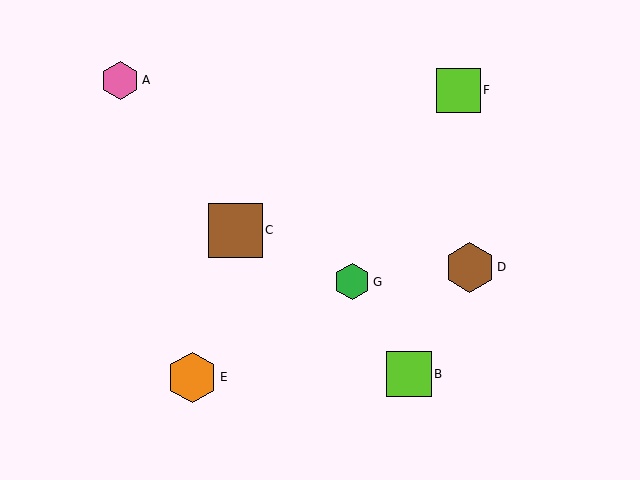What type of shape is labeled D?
Shape D is a brown hexagon.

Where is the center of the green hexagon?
The center of the green hexagon is at (352, 282).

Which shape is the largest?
The brown square (labeled C) is the largest.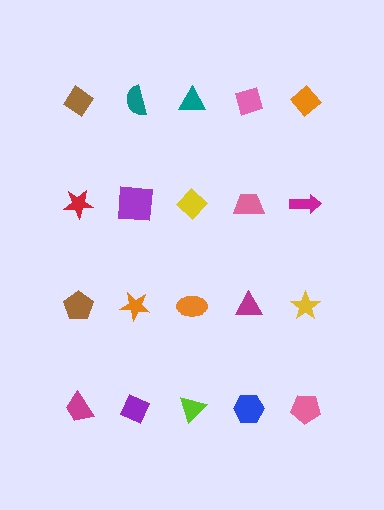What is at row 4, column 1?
A magenta trapezoid.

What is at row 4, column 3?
A lime triangle.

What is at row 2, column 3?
A yellow diamond.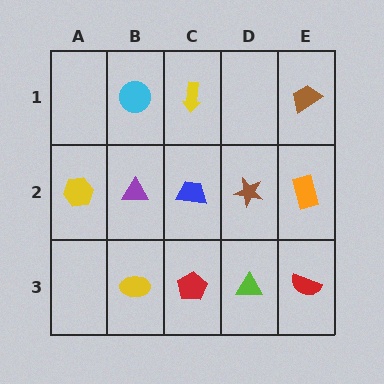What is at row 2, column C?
A blue trapezoid.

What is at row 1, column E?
A brown trapezoid.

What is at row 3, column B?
A yellow ellipse.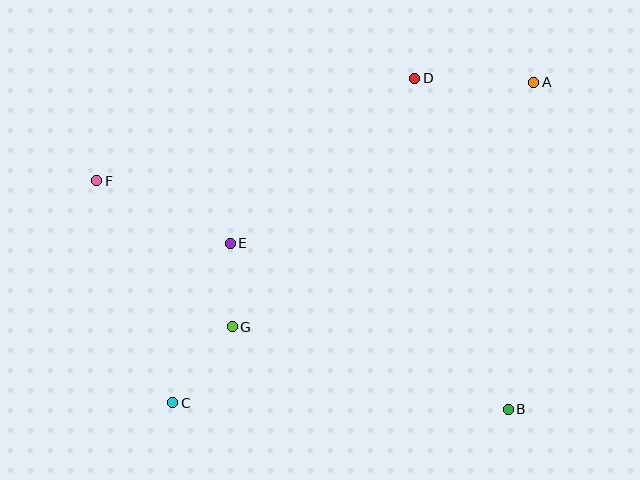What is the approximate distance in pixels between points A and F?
The distance between A and F is approximately 448 pixels.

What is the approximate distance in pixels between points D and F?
The distance between D and F is approximately 334 pixels.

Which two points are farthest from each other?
Points A and C are farthest from each other.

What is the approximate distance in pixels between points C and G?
The distance between C and G is approximately 96 pixels.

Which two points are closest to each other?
Points E and G are closest to each other.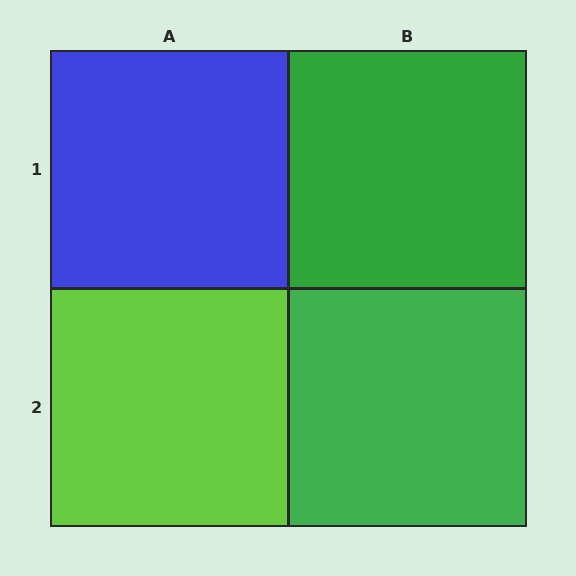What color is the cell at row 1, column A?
Blue.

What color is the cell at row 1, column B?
Green.